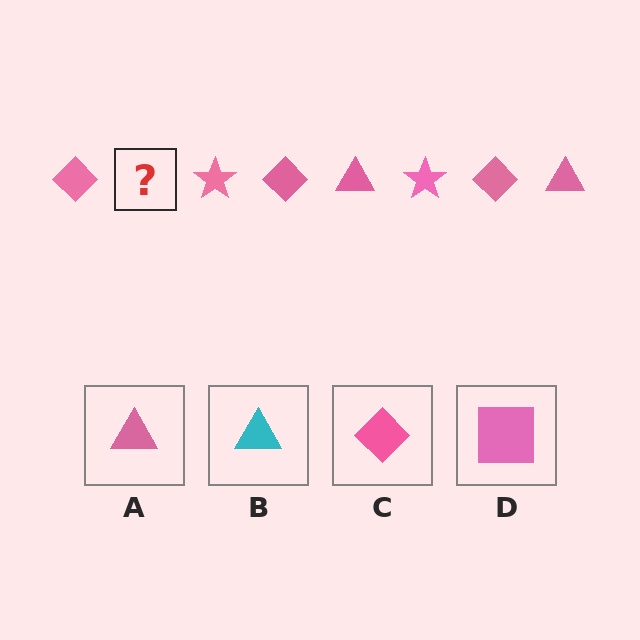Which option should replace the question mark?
Option A.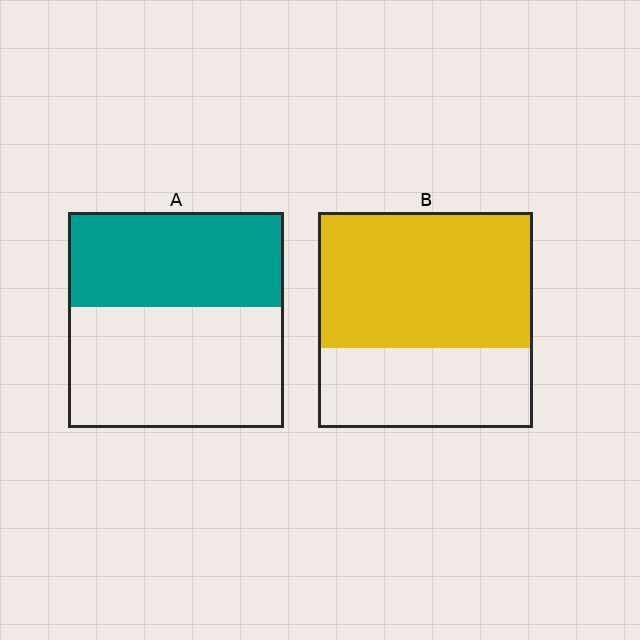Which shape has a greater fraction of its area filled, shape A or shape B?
Shape B.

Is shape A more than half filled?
No.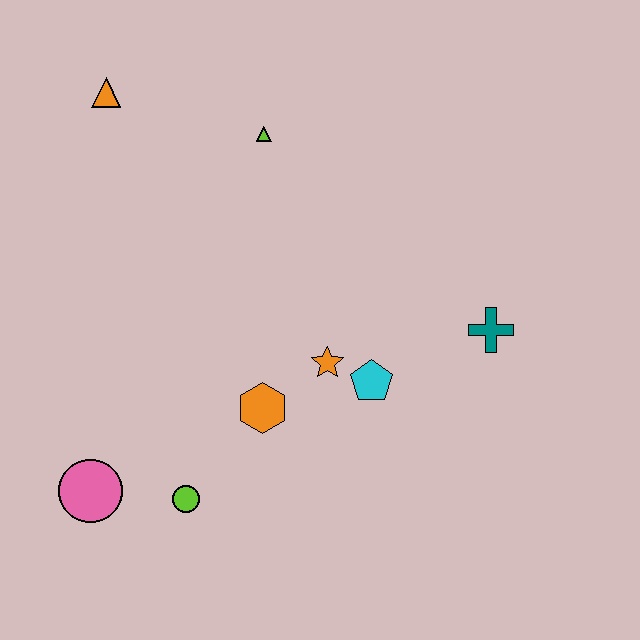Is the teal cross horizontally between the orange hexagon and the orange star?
No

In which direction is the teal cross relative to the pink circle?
The teal cross is to the right of the pink circle.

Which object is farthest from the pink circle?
The teal cross is farthest from the pink circle.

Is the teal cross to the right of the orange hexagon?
Yes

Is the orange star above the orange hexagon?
Yes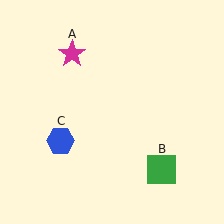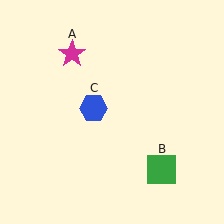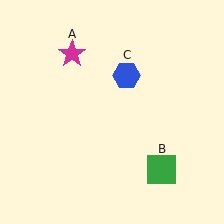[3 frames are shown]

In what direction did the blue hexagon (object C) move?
The blue hexagon (object C) moved up and to the right.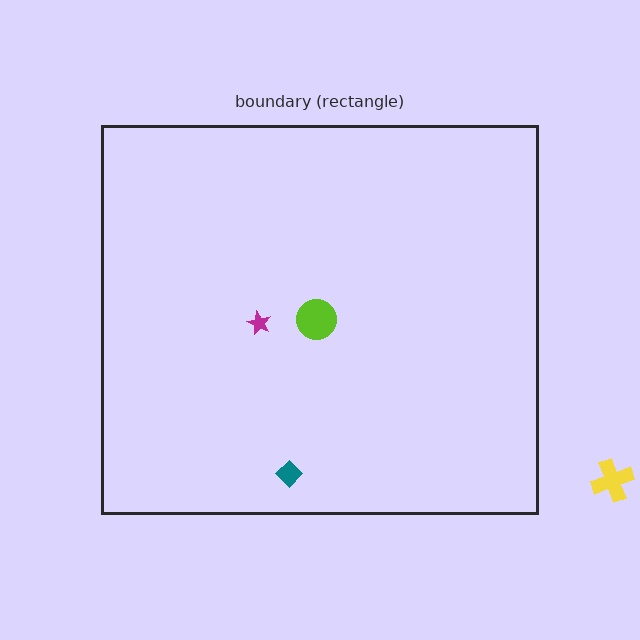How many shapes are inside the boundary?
3 inside, 1 outside.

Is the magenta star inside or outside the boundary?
Inside.